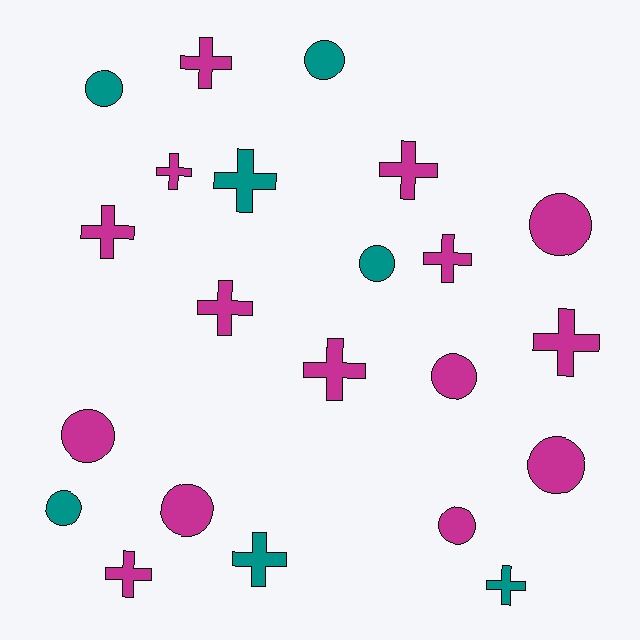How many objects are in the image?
There are 22 objects.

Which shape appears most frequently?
Cross, with 12 objects.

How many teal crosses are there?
There are 3 teal crosses.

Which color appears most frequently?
Magenta, with 15 objects.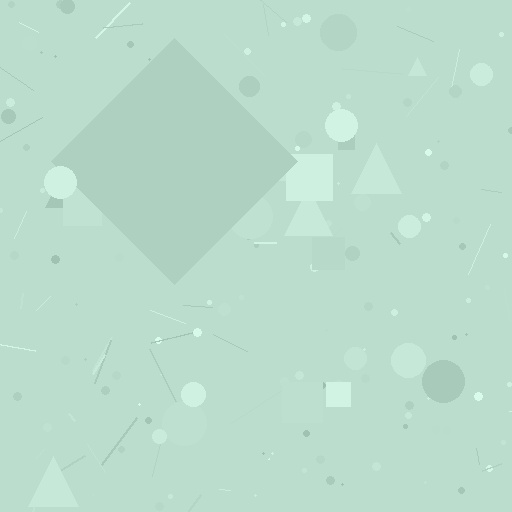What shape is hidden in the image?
A diamond is hidden in the image.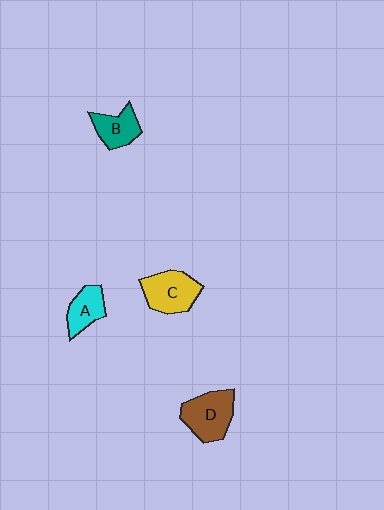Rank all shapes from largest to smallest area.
From largest to smallest: D (brown), C (yellow), B (teal), A (cyan).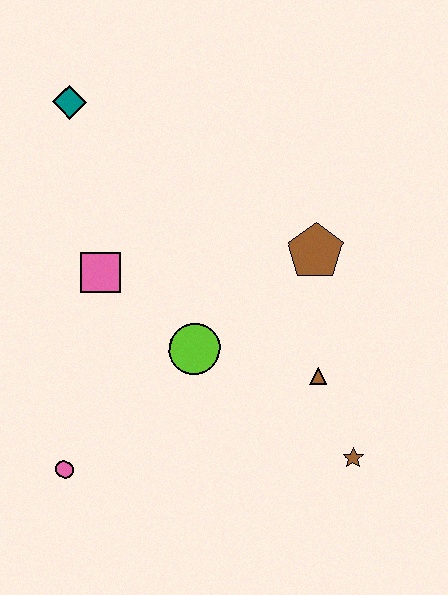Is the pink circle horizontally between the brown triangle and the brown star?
No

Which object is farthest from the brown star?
The teal diamond is farthest from the brown star.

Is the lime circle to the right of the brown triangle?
No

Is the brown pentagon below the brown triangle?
No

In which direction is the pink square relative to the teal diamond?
The pink square is below the teal diamond.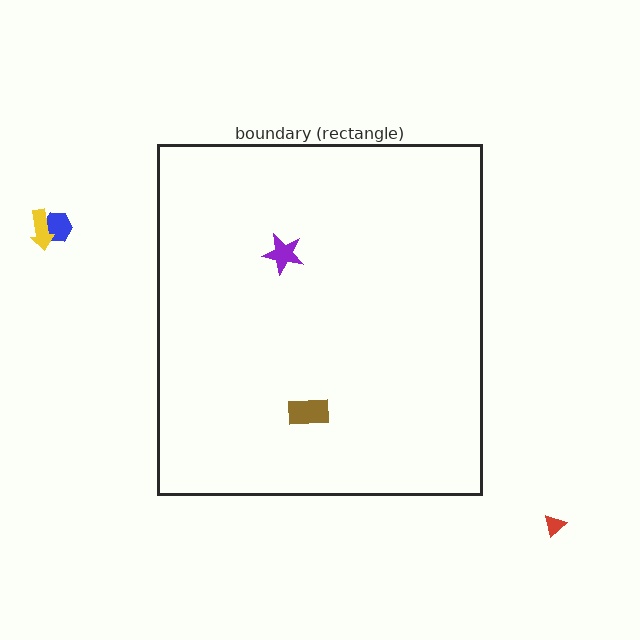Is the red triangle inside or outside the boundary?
Outside.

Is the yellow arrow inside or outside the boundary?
Outside.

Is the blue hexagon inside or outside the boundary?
Outside.